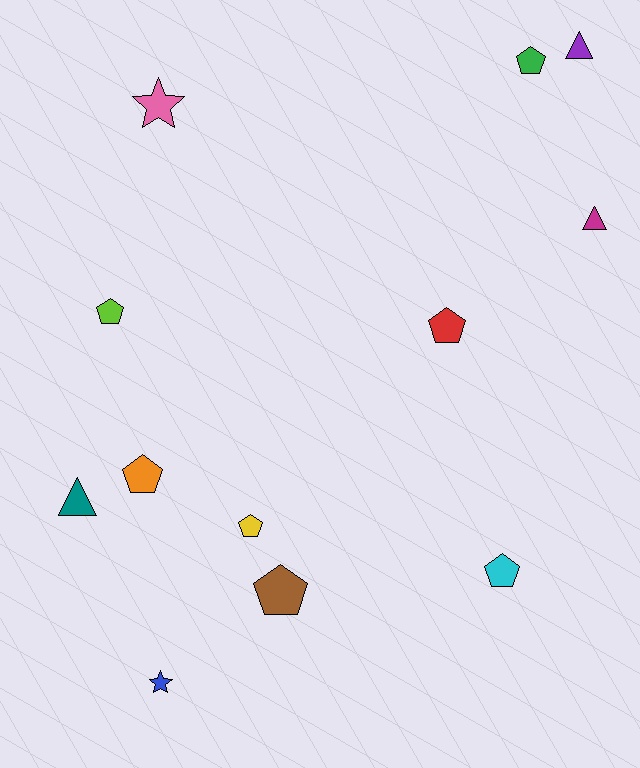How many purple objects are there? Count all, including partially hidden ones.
There is 1 purple object.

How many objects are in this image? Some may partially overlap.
There are 12 objects.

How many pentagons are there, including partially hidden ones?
There are 7 pentagons.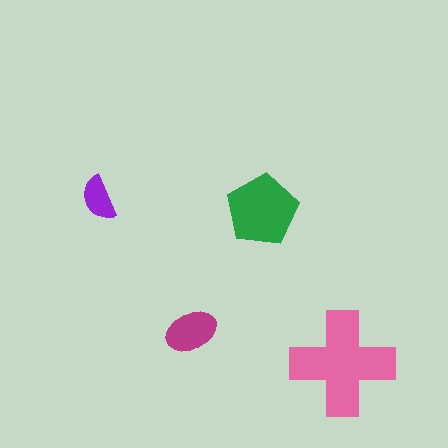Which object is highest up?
The purple semicircle is topmost.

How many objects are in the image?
There are 4 objects in the image.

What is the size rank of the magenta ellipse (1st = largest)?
3rd.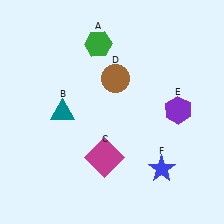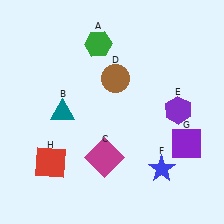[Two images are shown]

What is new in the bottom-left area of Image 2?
A red square (H) was added in the bottom-left area of Image 2.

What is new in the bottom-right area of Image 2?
A purple square (G) was added in the bottom-right area of Image 2.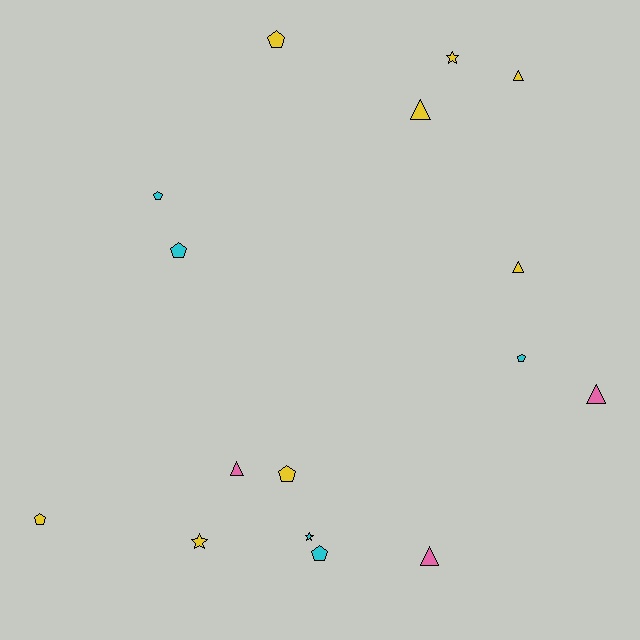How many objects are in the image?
There are 16 objects.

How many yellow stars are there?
There are 2 yellow stars.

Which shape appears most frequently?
Pentagon, with 7 objects.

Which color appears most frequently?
Yellow, with 8 objects.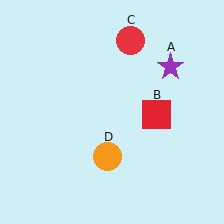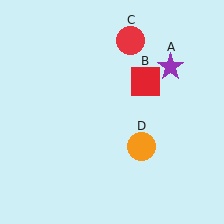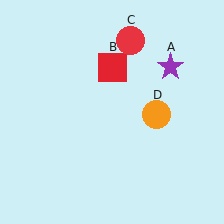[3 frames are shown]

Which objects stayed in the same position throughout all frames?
Purple star (object A) and red circle (object C) remained stationary.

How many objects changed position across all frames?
2 objects changed position: red square (object B), orange circle (object D).